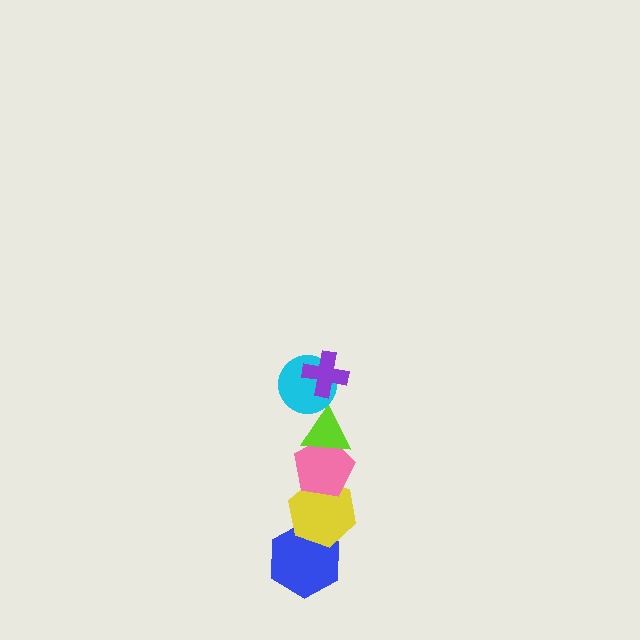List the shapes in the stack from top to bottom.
From top to bottom: the purple cross, the cyan circle, the lime triangle, the pink pentagon, the yellow hexagon, the blue hexagon.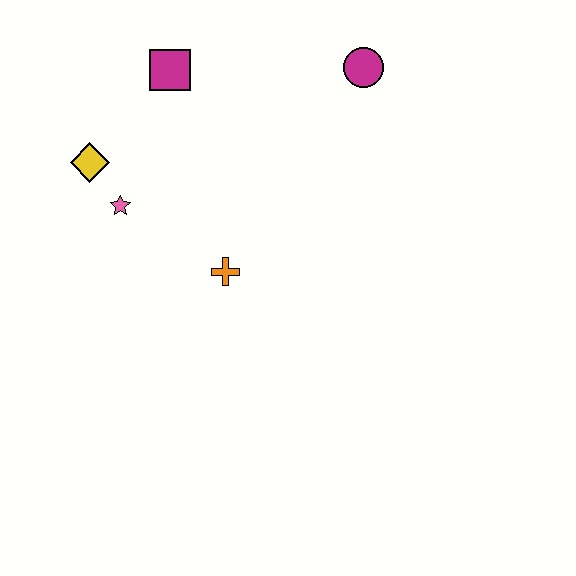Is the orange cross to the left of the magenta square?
No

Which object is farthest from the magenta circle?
The yellow diamond is farthest from the magenta circle.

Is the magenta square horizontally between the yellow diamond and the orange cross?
Yes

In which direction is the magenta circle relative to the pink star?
The magenta circle is to the right of the pink star.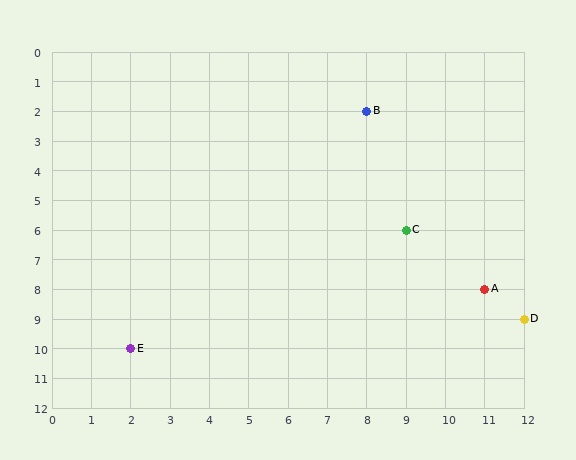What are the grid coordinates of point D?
Point D is at grid coordinates (12, 9).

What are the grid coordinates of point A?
Point A is at grid coordinates (11, 8).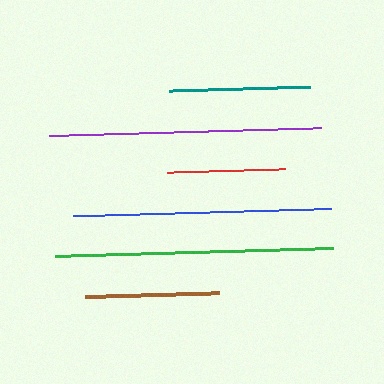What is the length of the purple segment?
The purple segment is approximately 272 pixels long.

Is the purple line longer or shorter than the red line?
The purple line is longer than the red line.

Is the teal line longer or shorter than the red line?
The teal line is longer than the red line.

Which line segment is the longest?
The green line is the longest at approximately 278 pixels.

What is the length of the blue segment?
The blue segment is approximately 258 pixels long.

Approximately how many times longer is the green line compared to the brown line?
The green line is approximately 2.1 times the length of the brown line.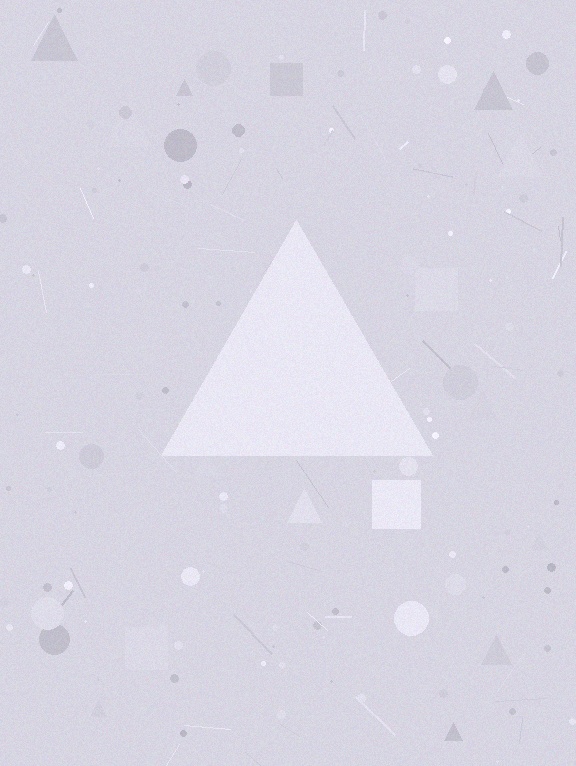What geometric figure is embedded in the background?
A triangle is embedded in the background.